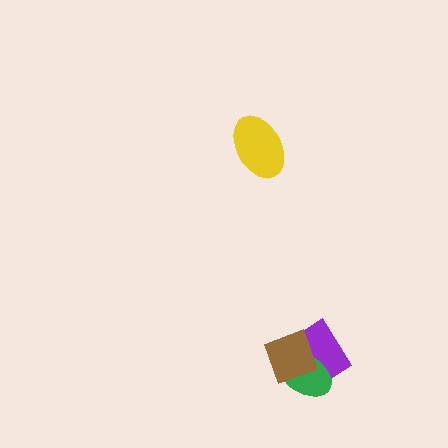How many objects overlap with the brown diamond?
2 objects overlap with the brown diamond.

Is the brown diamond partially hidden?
No, no other shape covers it.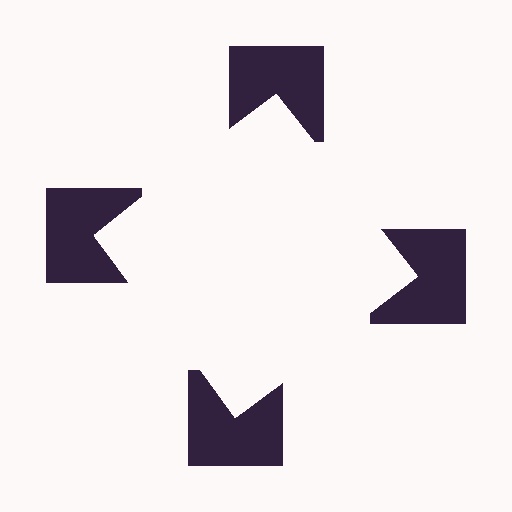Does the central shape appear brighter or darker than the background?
It typically appears slightly brighter than the background, even though no actual brightness change is drawn.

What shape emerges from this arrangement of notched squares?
An illusory square — its edges are inferred from the aligned wedge cuts in the notched squares, not physically drawn.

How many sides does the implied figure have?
4 sides.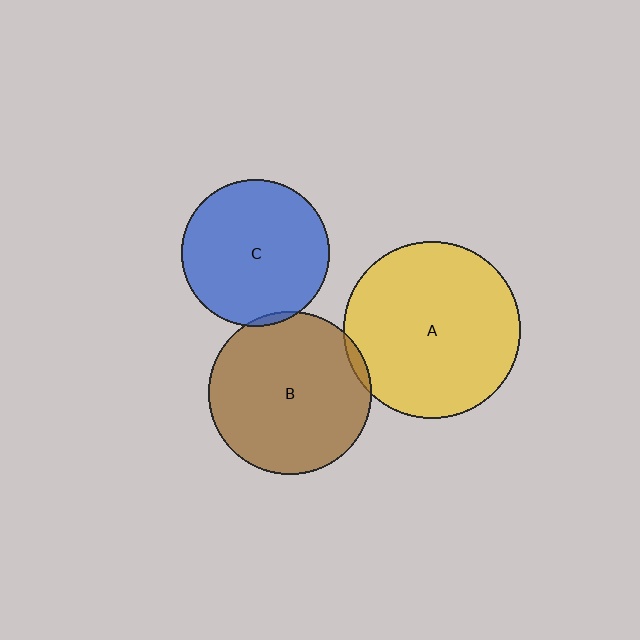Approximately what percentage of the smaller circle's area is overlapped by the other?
Approximately 5%.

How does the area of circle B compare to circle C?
Approximately 1.2 times.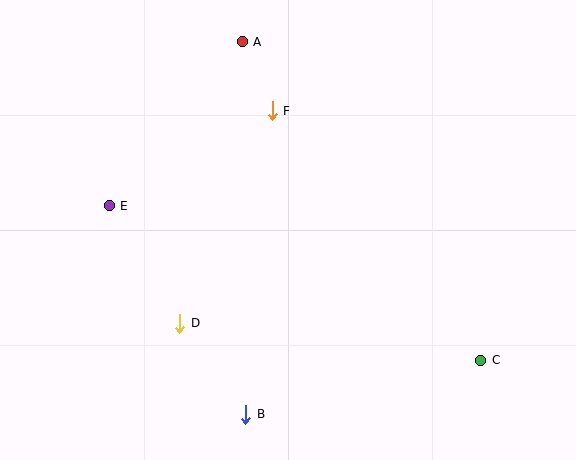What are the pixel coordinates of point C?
Point C is at (481, 360).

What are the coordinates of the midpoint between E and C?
The midpoint between E and C is at (295, 283).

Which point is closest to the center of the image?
Point F at (272, 111) is closest to the center.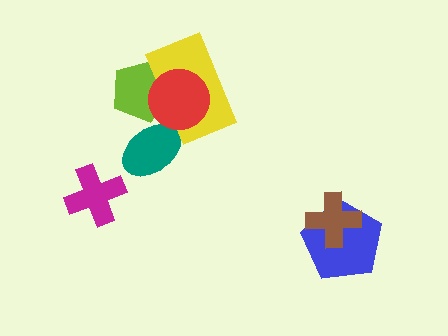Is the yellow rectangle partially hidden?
Yes, it is partially covered by another shape.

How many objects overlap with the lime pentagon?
2 objects overlap with the lime pentagon.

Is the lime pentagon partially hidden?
Yes, it is partially covered by another shape.